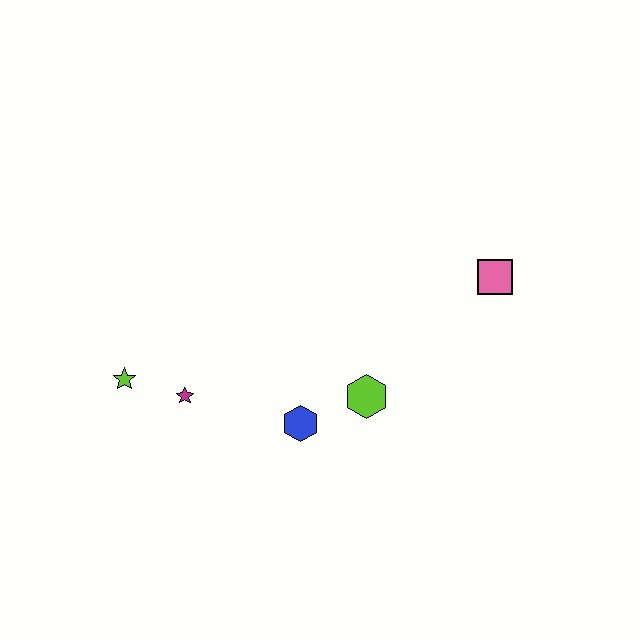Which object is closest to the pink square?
The lime hexagon is closest to the pink square.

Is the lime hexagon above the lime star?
No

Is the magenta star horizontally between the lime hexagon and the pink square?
No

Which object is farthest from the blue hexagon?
The pink square is farthest from the blue hexagon.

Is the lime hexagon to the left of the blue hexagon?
No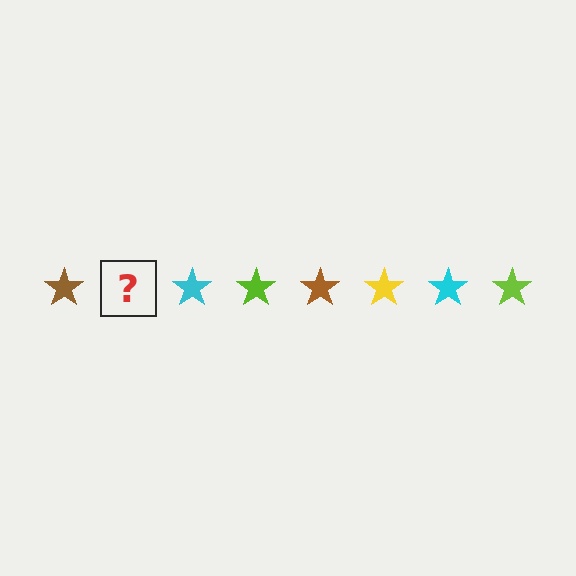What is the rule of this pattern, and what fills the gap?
The rule is that the pattern cycles through brown, yellow, cyan, lime stars. The gap should be filled with a yellow star.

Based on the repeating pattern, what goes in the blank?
The blank should be a yellow star.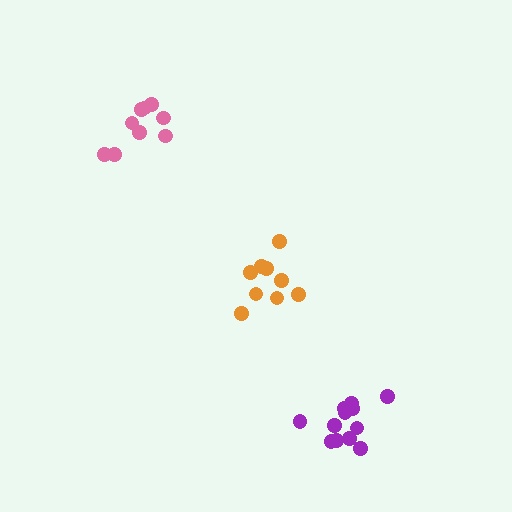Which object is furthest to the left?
The pink cluster is leftmost.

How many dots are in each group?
Group 1: 9 dots, Group 2: 12 dots, Group 3: 9 dots (30 total).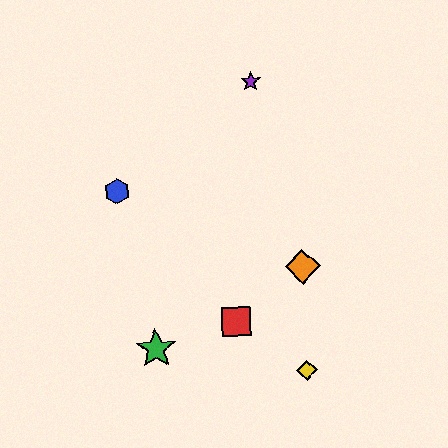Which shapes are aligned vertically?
The yellow diamond, the orange diamond are aligned vertically.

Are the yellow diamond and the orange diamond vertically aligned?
Yes, both are at x≈307.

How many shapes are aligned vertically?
2 shapes (the yellow diamond, the orange diamond) are aligned vertically.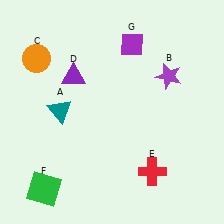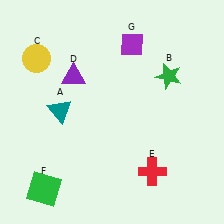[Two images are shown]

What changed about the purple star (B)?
In Image 1, B is purple. In Image 2, it changed to green.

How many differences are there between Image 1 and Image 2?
There are 2 differences between the two images.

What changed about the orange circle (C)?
In Image 1, C is orange. In Image 2, it changed to yellow.